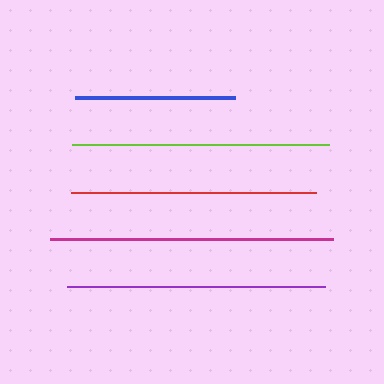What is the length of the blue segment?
The blue segment is approximately 160 pixels long.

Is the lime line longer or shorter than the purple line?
The purple line is longer than the lime line.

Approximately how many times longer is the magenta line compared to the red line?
The magenta line is approximately 1.2 times the length of the red line.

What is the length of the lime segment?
The lime segment is approximately 257 pixels long.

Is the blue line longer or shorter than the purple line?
The purple line is longer than the blue line.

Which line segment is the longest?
The magenta line is the longest at approximately 283 pixels.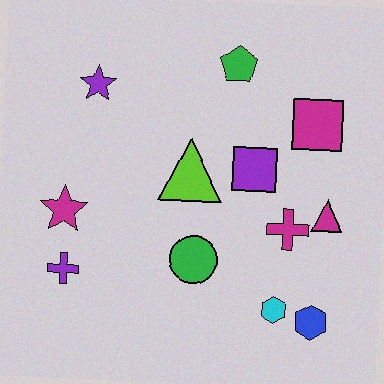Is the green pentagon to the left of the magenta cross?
Yes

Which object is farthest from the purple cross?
The magenta square is farthest from the purple cross.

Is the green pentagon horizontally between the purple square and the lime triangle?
Yes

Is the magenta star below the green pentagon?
Yes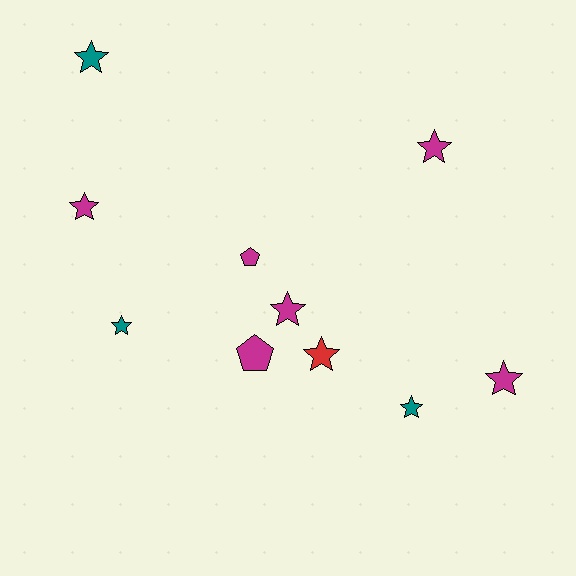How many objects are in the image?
There are 10 objects.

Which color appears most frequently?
Magenta, with 6 objects.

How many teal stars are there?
There are 3 teal stars.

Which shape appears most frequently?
Star, with 8 objects.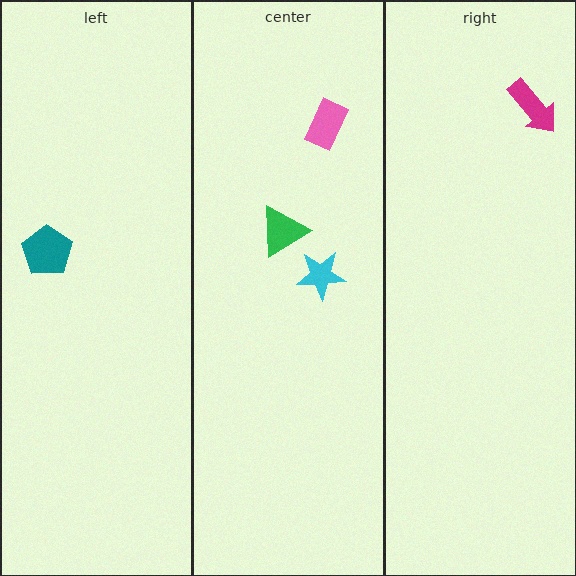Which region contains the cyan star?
The center region.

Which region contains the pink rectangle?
The center region.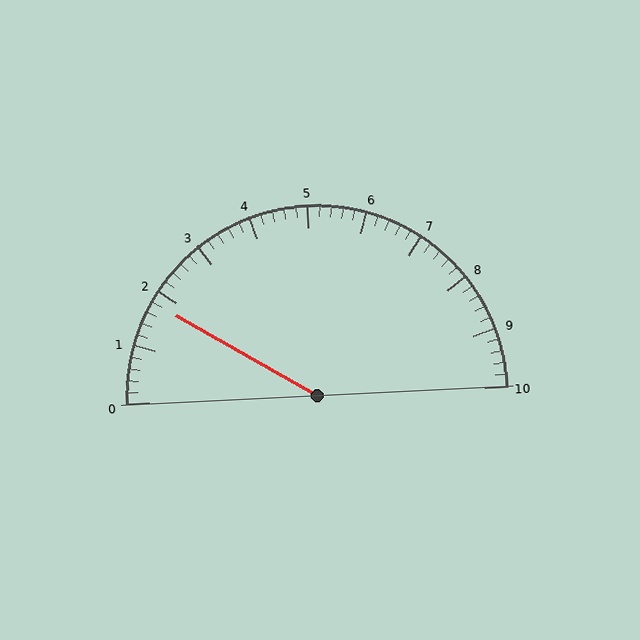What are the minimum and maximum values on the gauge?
The gauge ranges from 0 to 10.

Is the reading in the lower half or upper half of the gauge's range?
The reading is in the lower half of the range (0 to 10).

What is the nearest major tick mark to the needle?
The nearest major tick mark is 2.